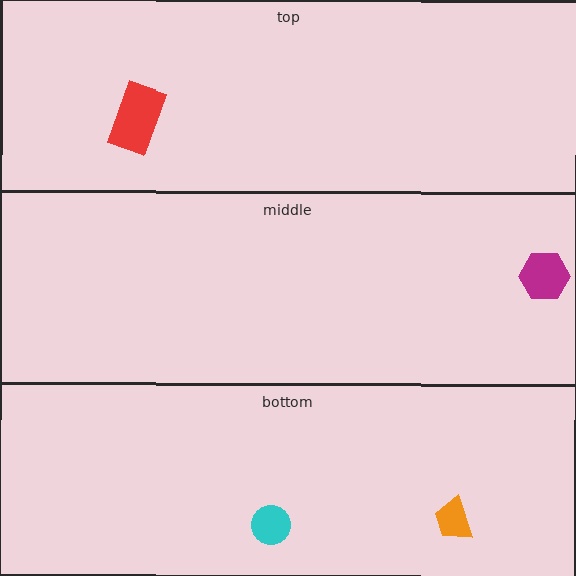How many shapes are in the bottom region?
2.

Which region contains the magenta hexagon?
The middle region.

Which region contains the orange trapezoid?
The bottom region.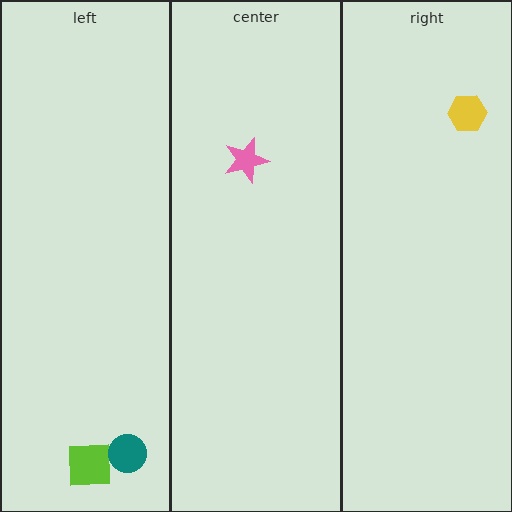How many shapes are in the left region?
2.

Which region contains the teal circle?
The left region.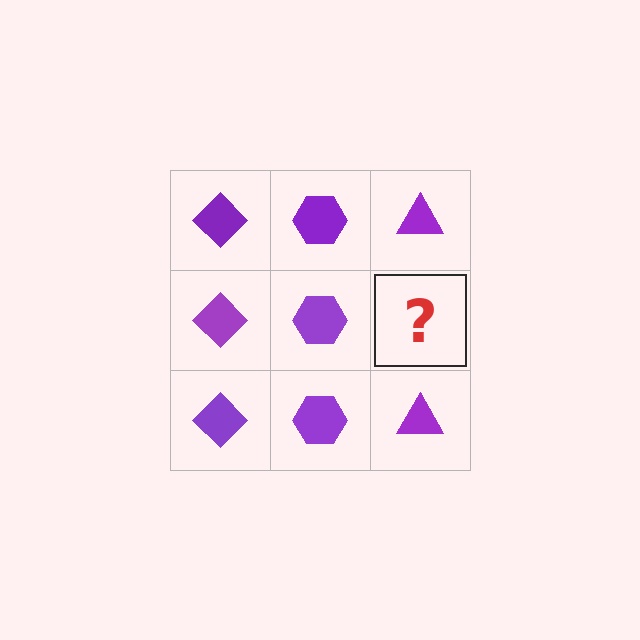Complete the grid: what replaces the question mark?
The question mark should be replaced with a purple triangle.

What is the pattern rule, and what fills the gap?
The rule is that each column has a consistent shape. The gap should be filled with a purple triangle.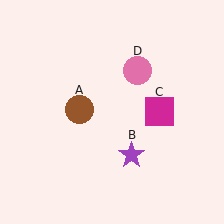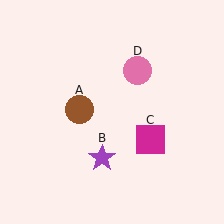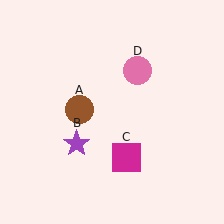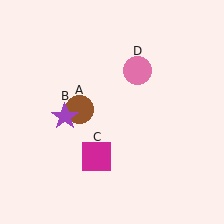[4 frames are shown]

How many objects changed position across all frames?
2 objects changed position: purple star (object B), magenta square (object C).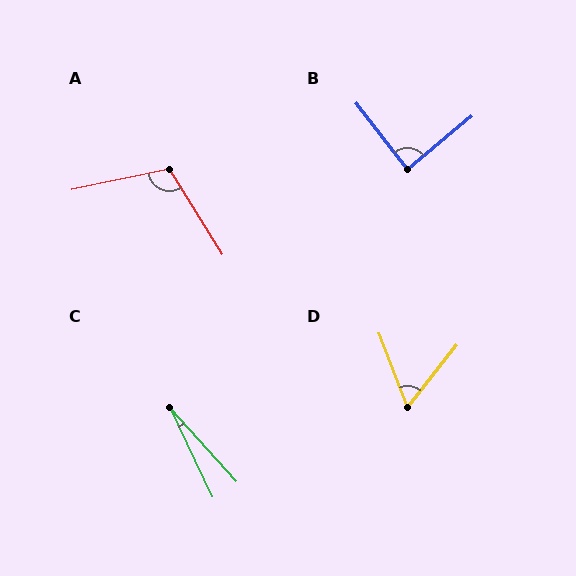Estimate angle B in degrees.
Approximately 88 degrees.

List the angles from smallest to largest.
C (17°), D (60°), B (88°), A (110°).